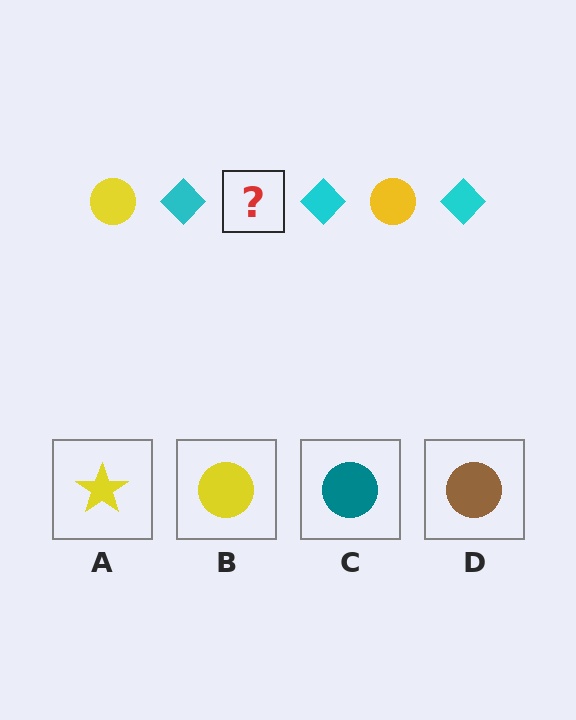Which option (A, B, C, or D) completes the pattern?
B.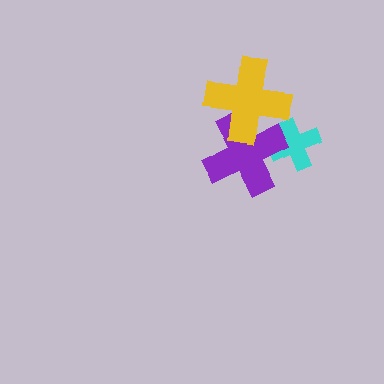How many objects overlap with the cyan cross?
1 object overlaps with the cyan cross.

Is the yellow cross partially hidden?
No, no other shape covers it.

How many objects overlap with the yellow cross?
1 object overlaps with the yellow cross.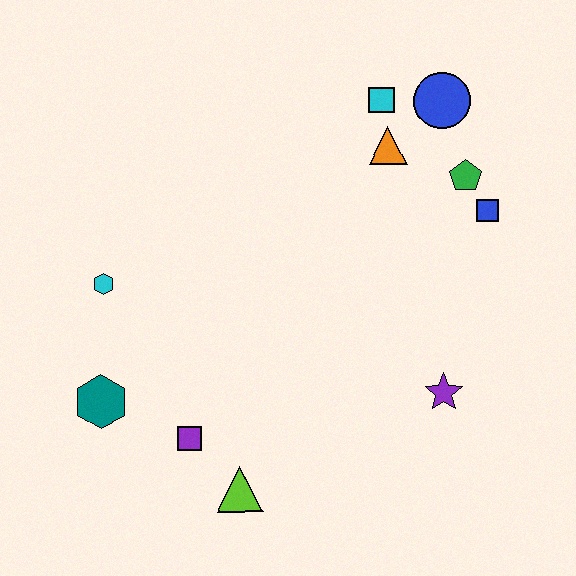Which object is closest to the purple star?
The blue square is closest to the purple star.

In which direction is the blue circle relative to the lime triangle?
The blue circle is above the lime triangle.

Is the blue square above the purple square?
Yes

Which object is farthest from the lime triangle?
The blue circle is farthest from the lime triangle.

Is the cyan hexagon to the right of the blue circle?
No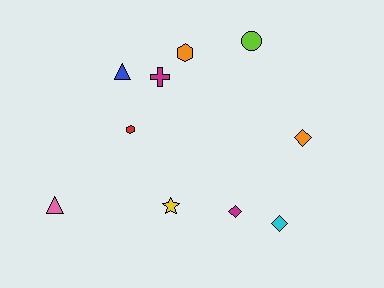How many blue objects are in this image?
There is 1 blue object.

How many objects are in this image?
There are 10 objects.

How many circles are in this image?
There is 1 circle.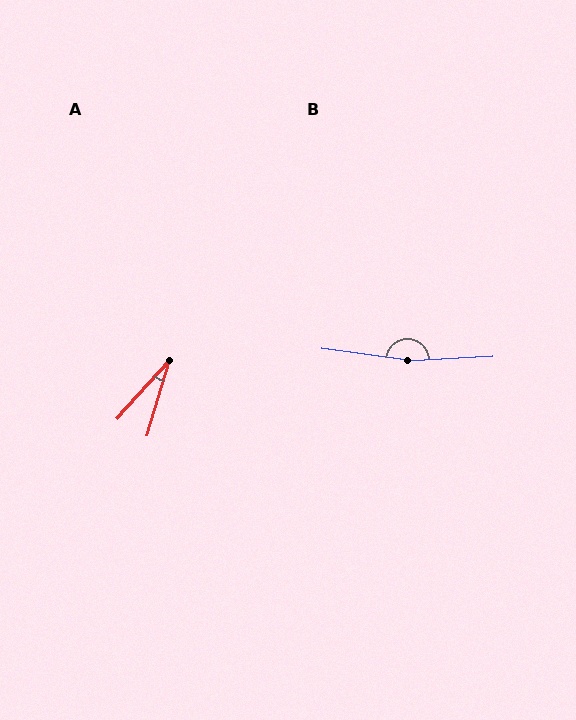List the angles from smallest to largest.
A (25°), B (169°).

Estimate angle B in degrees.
Approximately 169 degrees.